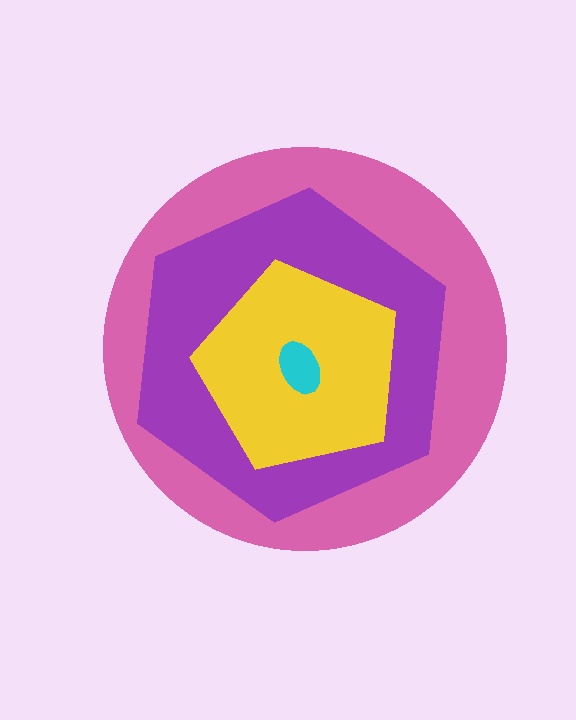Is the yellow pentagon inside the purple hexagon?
Yes.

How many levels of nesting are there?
4.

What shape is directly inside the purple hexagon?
The yellow pentagon.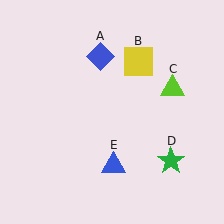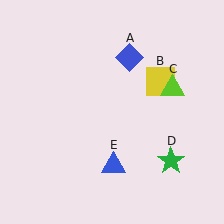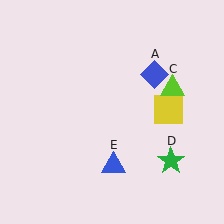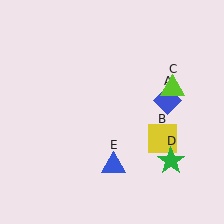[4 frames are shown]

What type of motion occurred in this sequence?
The blue diamond (object A), yellow square (object B) rotated clockwise around the center of the scene.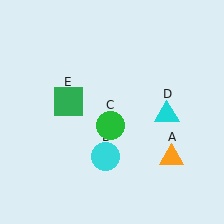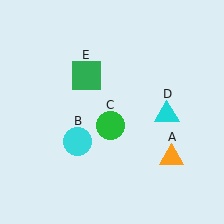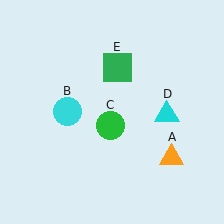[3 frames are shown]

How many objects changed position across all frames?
2 objects changed position: cyan circle (object B), green square (object E).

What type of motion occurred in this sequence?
The cyan circle (object B), green square (object E) rotated clockwise around the center of the scene.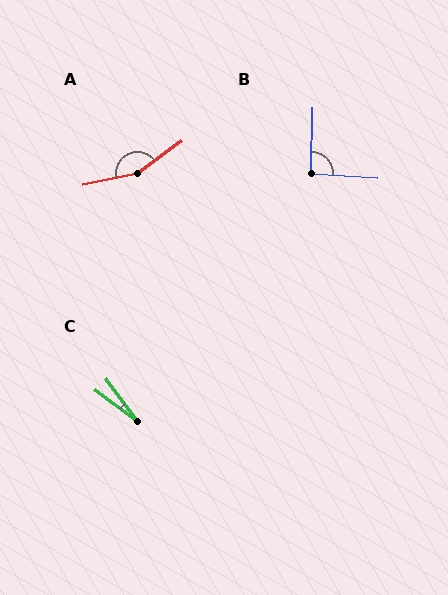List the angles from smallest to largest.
C (18°), B (92°), A (154°).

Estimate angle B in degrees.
Approximately 92 degrees.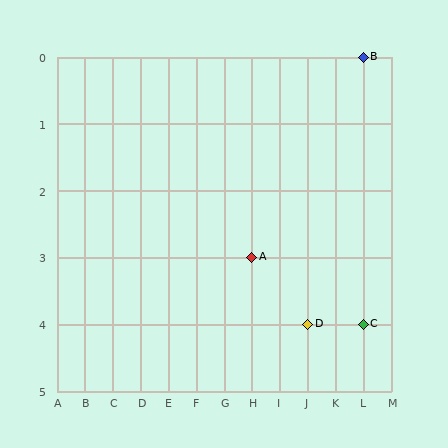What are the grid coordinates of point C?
Point C is at grid coordinates (L, 4).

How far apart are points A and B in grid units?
Points A and B are 4 columns and 3 rows apart (about 5.0 grid units diagonally).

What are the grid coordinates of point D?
Point D is at grid coordinates (J, 4).